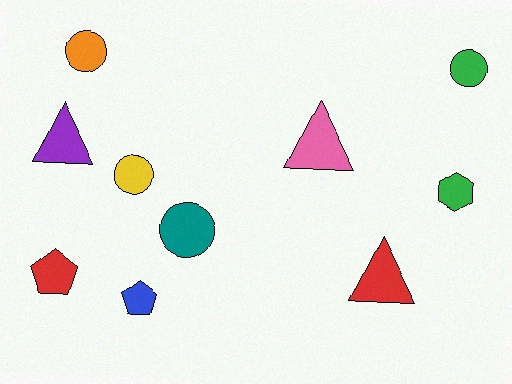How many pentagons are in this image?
There are 2 pentagons.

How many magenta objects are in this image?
There are no magenta objects.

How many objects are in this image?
There are 10 objects.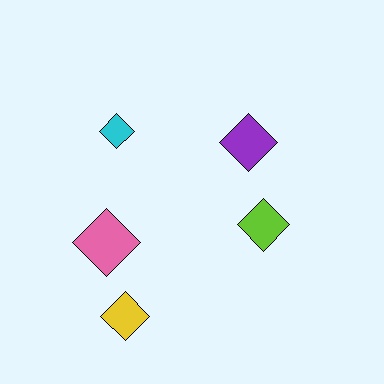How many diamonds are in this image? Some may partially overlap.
There are 5 diamonds.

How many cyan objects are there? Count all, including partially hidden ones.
There is 1 cyan object.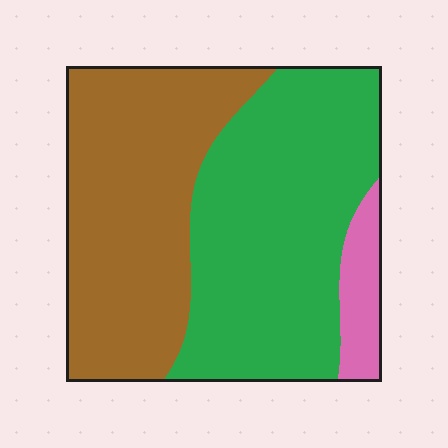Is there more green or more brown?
Green.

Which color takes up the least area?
Pink, at roughly 5%.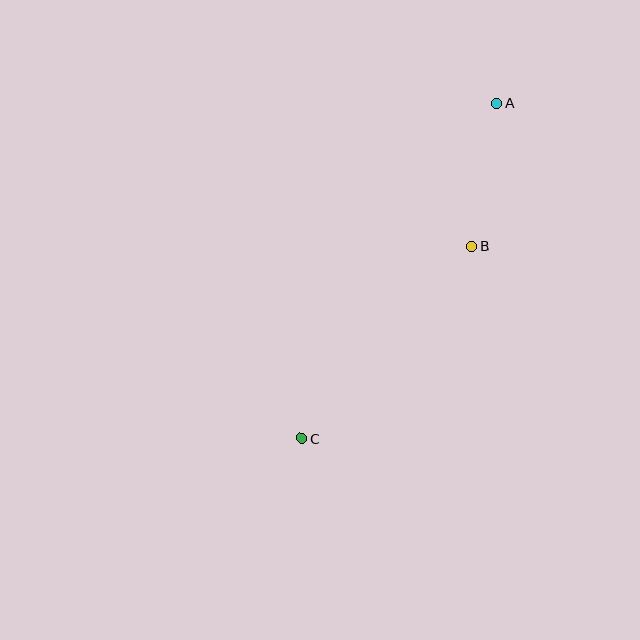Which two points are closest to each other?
Points A and B are closest to each other.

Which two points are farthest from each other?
Points A and C are farthest from each other.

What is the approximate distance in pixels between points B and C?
The distance between B and C is approximately 257 pixels.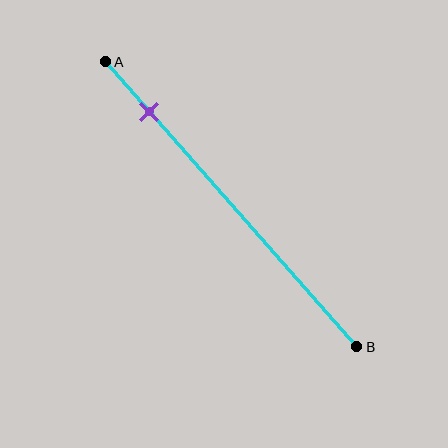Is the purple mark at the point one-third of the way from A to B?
No, the mark is at about 20% from A, not at the 33% one-third point.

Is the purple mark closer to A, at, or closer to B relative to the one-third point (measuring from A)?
The purple mark is closer to point A than the one-third point of segment AB.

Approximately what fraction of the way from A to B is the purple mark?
The purple mark is approximately 20% of the way from A to B.